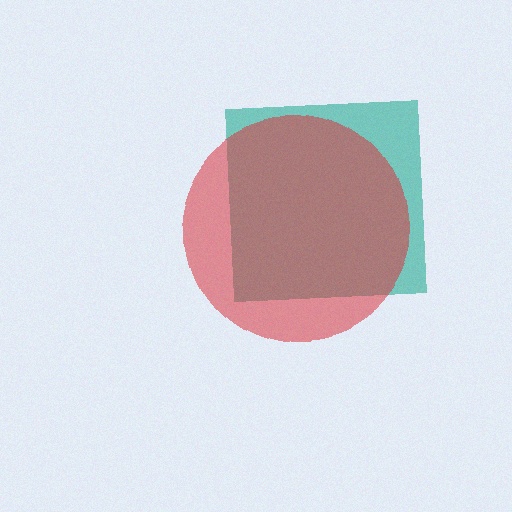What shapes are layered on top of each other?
The layered shapes are: a teal square, a red circle.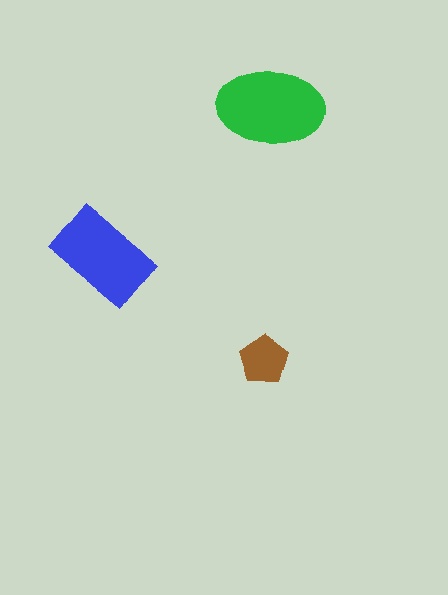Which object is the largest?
The green ellipse.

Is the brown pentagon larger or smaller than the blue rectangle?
Smaller.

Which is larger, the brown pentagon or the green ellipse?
The green ellipse.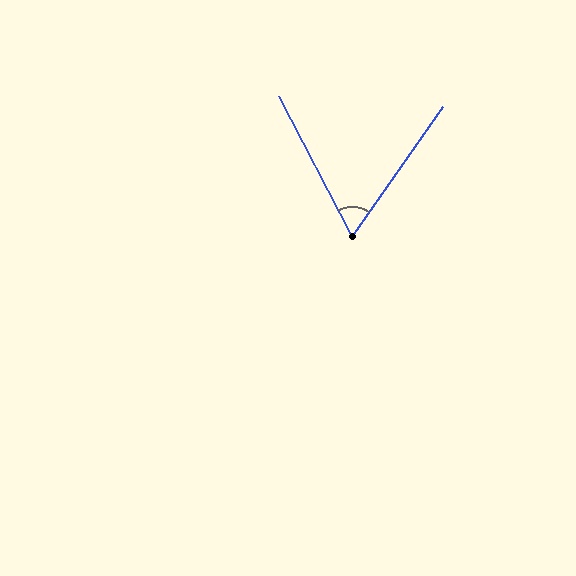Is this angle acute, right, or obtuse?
It is acute.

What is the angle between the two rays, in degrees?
Approximately 62 degrees.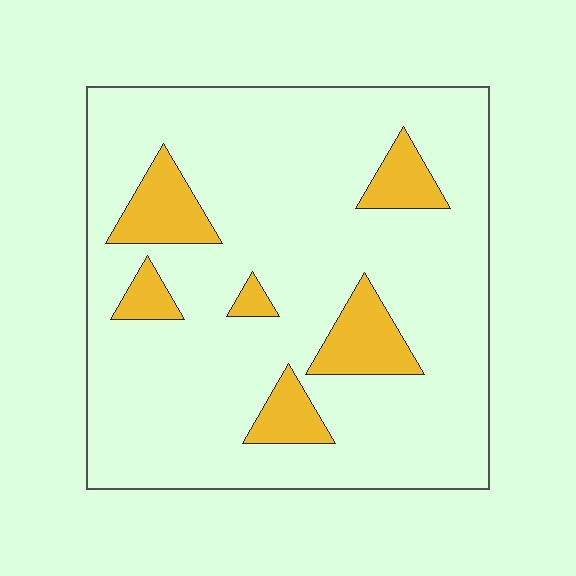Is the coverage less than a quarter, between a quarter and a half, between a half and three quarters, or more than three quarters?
Less than a quarter.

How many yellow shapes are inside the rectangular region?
6.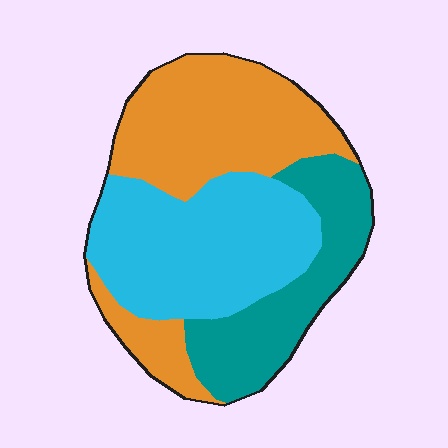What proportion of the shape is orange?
Orange takes up between a quarter and a half of the shape.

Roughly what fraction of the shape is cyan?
Cyan covers around 35% of the shape.